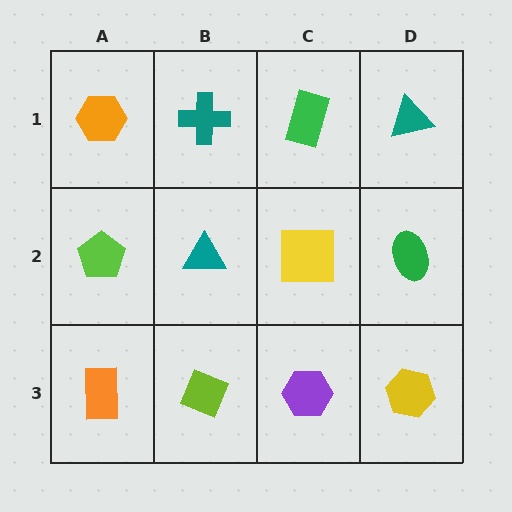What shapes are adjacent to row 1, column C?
A yellow square (row 2, column C), a teal cross (row 1, column B), a teal triangle (row 1, column D).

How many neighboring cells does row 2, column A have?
3.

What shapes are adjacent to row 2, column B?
A teal cross (row 1, column B), a lime diamond (row 3, column B), a lime pentagon (row 2, column A), a yellow square (row 2, column C).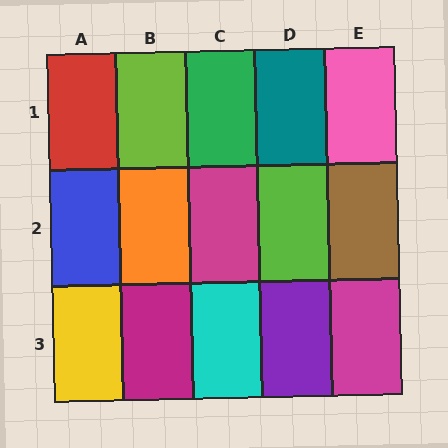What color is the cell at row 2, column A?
Blue.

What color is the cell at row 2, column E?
Brown.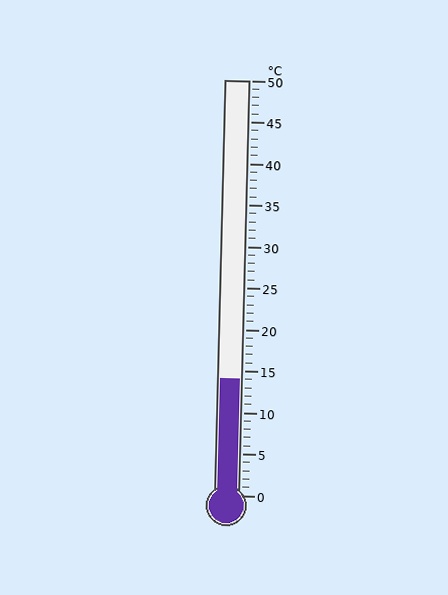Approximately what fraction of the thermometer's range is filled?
The thermometer is filled to approximately 30% of its range.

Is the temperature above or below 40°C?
The temperature is below 40°C.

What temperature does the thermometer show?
The thermometer shows approximately 14°C.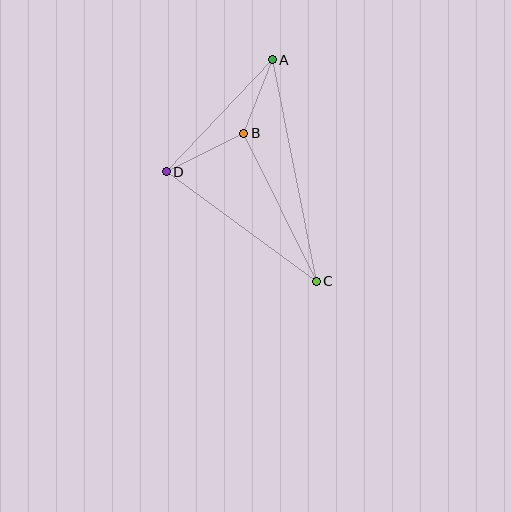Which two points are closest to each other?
Points A and B are closest to each other.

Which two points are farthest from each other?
Points A and C are farthest from each other.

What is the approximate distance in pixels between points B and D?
The distance between B and D is approximately 87 pixels.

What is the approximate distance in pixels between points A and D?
The distance between A and D is approximately 154 pixels.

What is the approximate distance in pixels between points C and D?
The distance between C and D is approximately 186 pixels.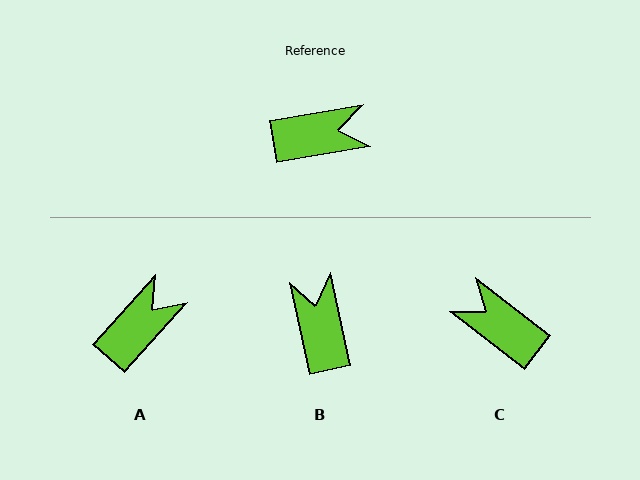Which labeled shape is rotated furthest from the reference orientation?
C, about 132 degrees away.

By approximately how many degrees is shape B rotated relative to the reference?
Approximately 93 degrees counter-clockwise.